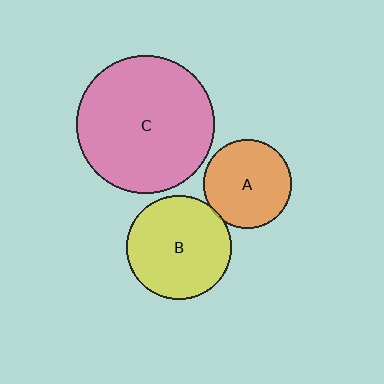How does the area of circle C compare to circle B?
Approximately 1.7 times.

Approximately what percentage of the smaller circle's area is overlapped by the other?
Approximately 5%.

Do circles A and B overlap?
Yes.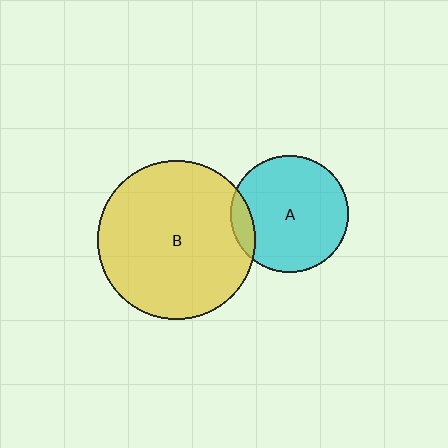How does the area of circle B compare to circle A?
Approximately 1.8 times.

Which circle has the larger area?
Circle B (yellow).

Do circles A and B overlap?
Yes.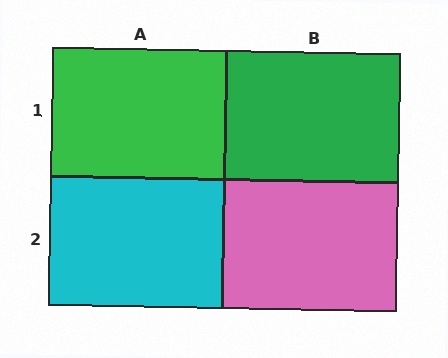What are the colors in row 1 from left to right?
Green, green.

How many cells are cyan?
1 cell is cyan.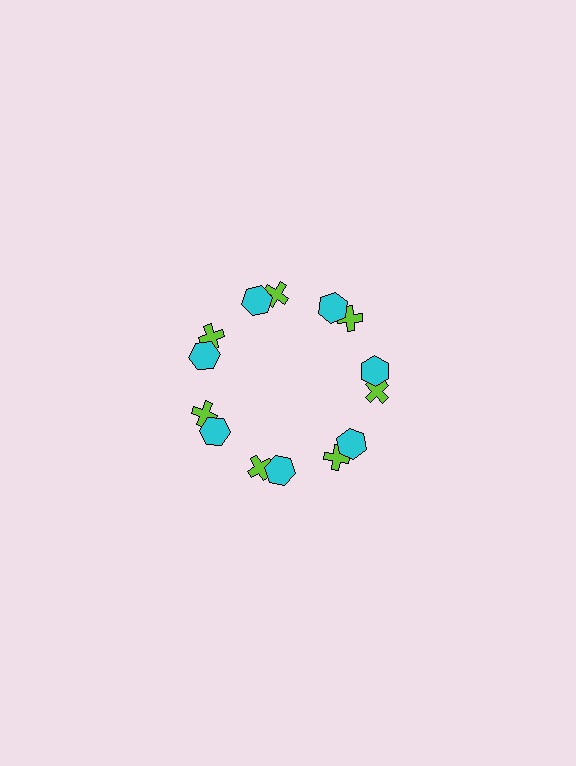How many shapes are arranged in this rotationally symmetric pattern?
There are 14 shapes, arranged in 7 groups of 2.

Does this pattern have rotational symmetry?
Yes, this pattern has 7-fold rotational symmetry. It looks the same after rotating 51 degrees around the center.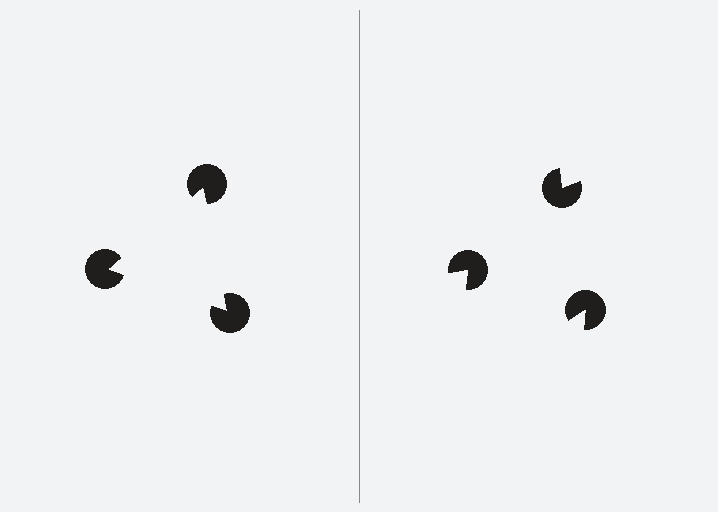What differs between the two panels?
The pac-man discs are positioned identically on both sides; only the wedge orientations differ. On the left they align to a triangle; on the right they are misaligned.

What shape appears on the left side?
An illusory triangle.